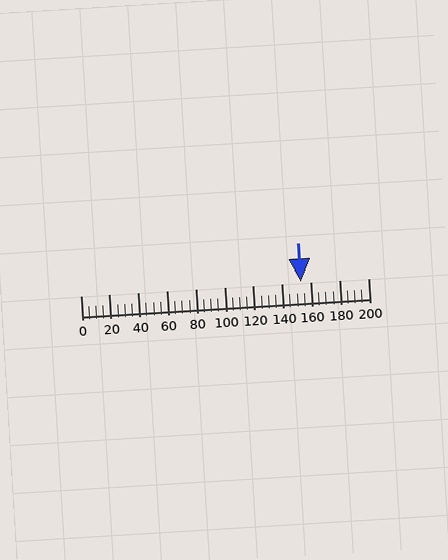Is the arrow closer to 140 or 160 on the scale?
The arrow is closer to 160.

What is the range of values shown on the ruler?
The ruler shows values from 0 to 200.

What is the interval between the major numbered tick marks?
The major tick marks are spaced 20 units apart.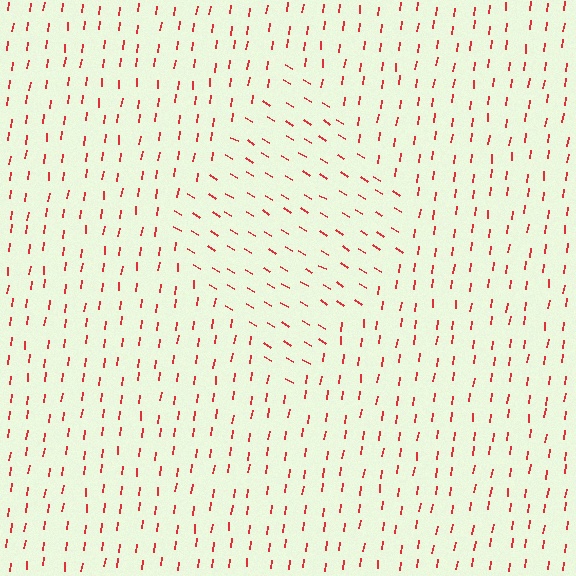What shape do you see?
I see a diamond.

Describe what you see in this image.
The image is filled with small red line segments. A diamond region in the image has lines oriented differently from the surrounding lines, creating a visible texture boundary.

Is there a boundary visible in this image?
Yes, there is a texture boundary formed by a change in line orientation.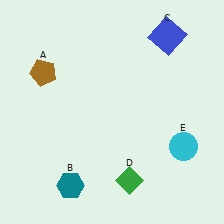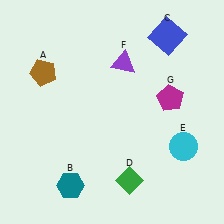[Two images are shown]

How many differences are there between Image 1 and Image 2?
There are 2 differences between the two images.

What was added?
A purple triangle (F), a magenta pentagon (G) were added in Image 2.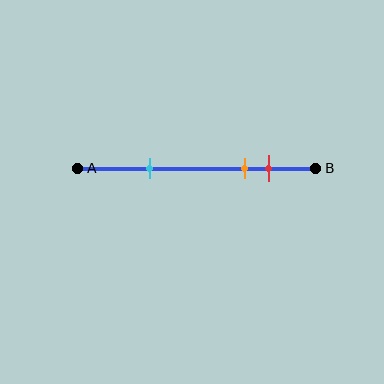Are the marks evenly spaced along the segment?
No, the marks are not evenly spaced.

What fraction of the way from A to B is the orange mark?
The orange mark is approximately 70% (0.7) of the way from A to B.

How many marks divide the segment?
There are 3 marks dividing the segment.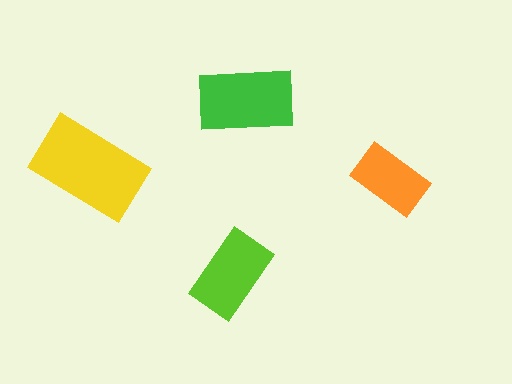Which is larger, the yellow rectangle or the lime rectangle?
The yellow one.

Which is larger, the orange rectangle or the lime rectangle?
The lime one.